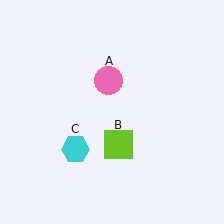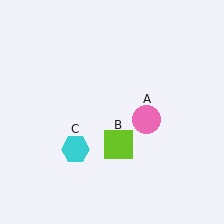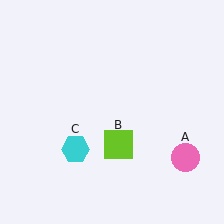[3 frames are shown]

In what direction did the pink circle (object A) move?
The pink circle (object A) moved down and to the right.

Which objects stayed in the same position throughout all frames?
Lime square (object B) and cyan hexagon (object C) remained stationary.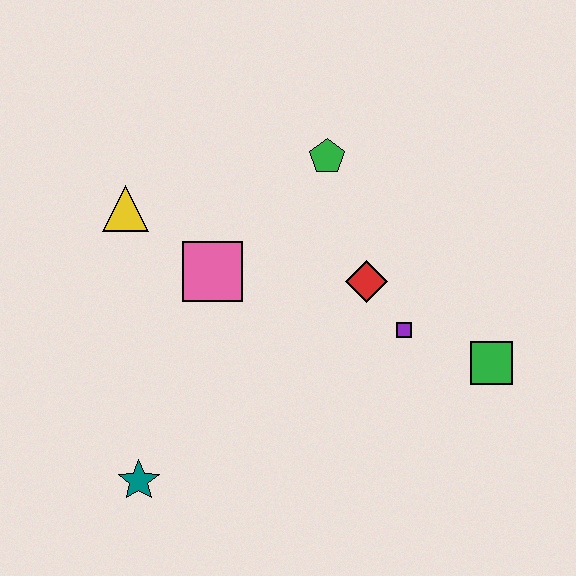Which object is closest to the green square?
The purple square is closest to the green square.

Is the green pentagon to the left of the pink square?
No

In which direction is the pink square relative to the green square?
The pink square is to the left of the green square.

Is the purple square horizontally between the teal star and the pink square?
No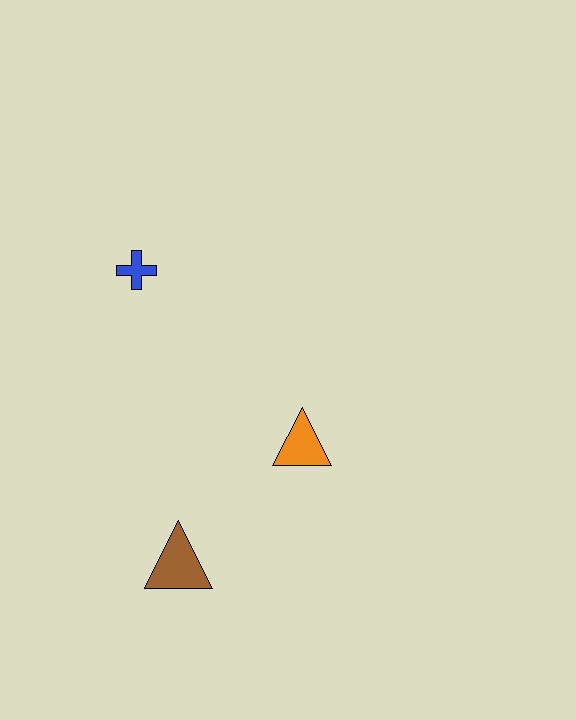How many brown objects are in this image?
There is 1 brown object.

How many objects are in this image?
There are 3 objects.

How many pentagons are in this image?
There are no pentagons.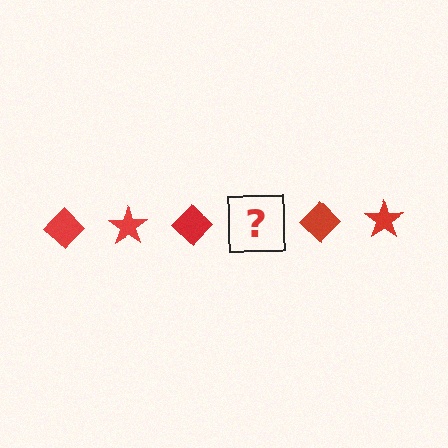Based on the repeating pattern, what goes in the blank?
The blank should be a red star.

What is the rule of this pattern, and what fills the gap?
The rule is that the pattern cycles through diamond, star shapes in red. The gap should be filled with a red star.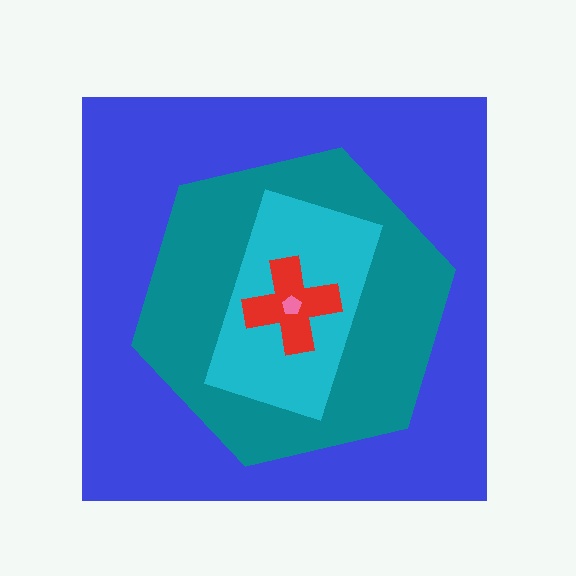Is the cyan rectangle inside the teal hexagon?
Yes.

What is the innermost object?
The pink pentagon.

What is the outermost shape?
The blue square.